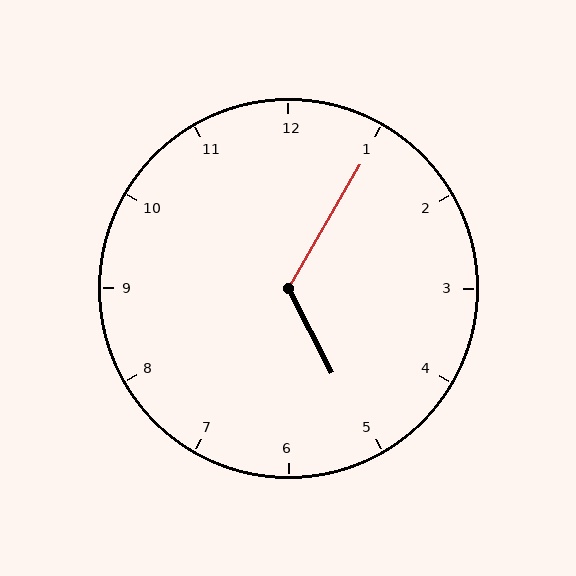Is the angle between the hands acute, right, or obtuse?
It is obtuse.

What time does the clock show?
5:05.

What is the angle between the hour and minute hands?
Approximately 122 degrees.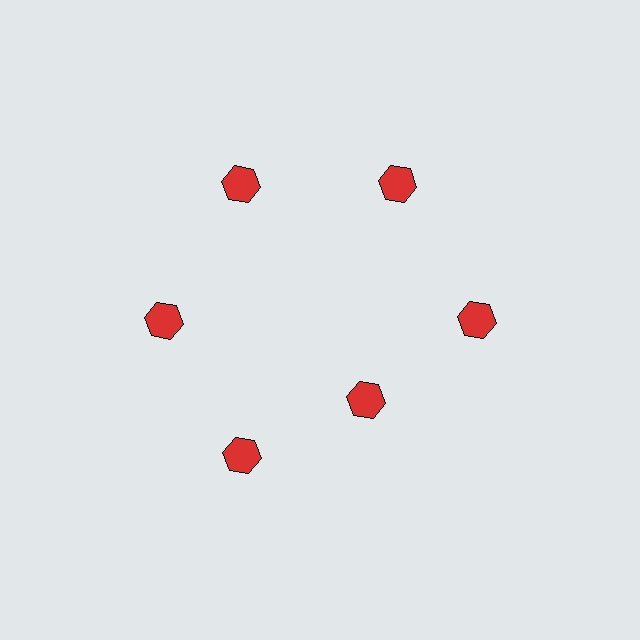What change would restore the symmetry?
The symmetry would be restored by moving it outward, back onto the ring so that all 6 hexagons sit at equal angles and equal distance from the center.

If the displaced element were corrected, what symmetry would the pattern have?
It would have 6-fold rotational symmetry — the pattern would map onto itself every 60 degrees.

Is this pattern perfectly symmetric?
No. The 6 red hexagons are arranged in a ring, but one element near the 5 o'clock position is pulled inward toward the center, breaking the 6-fold rotational symmetry.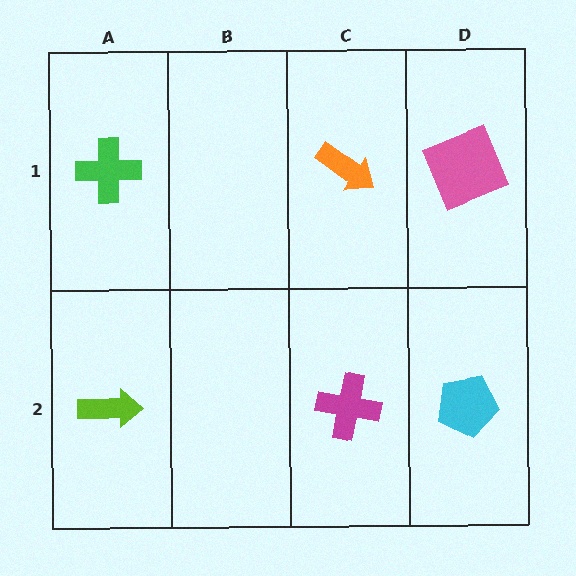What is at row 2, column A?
A lime arrow.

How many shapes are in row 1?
3 shapes.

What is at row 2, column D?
A cyan pentagon.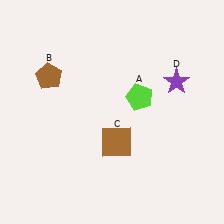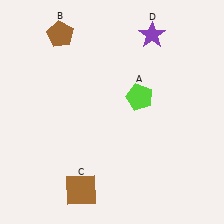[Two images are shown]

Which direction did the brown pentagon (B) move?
The brown pentagon (B) moved up.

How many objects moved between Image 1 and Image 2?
3 objects moved between the two images.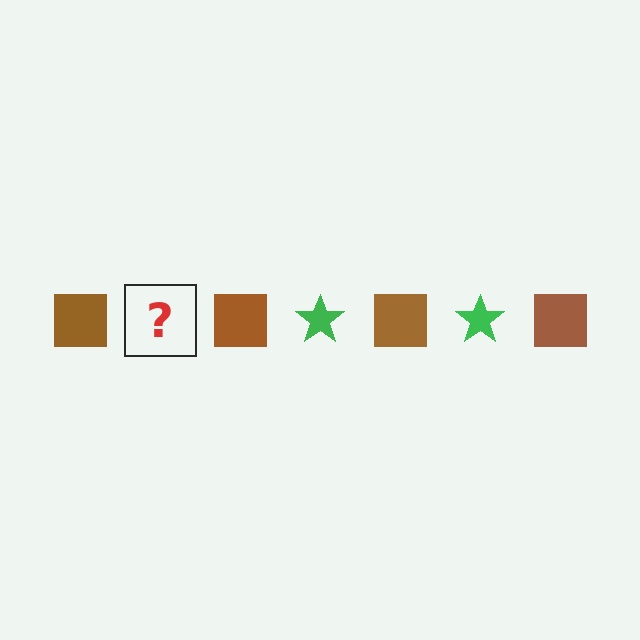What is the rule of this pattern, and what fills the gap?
The rule is that the pattern alternates between brown square and green star. The gap should be filled with a green star.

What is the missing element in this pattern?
The missing element is a green star.